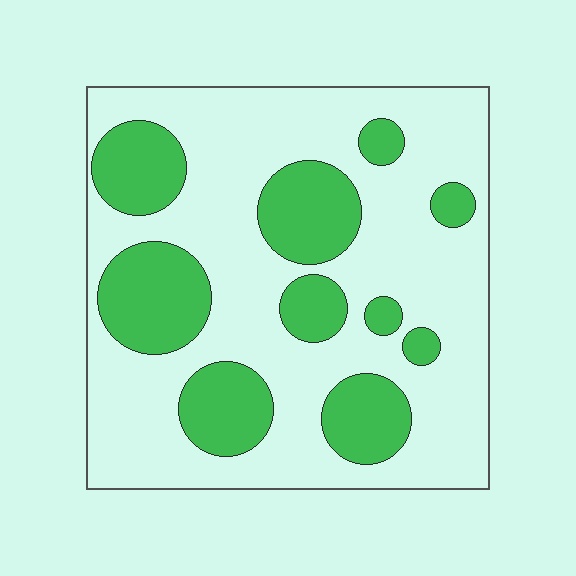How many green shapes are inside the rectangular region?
10.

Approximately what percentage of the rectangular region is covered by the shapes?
Approximately 30%.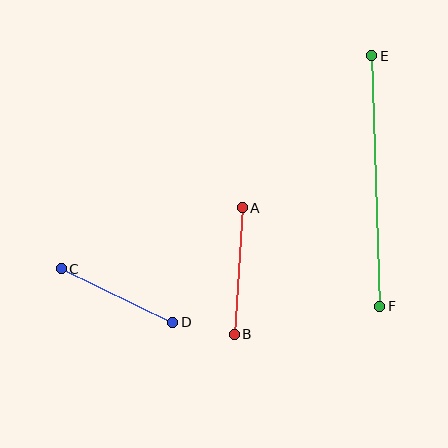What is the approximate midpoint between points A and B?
The midpoint is at approximately (238, 271) pixels.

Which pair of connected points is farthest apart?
Points E and F are farthest apart.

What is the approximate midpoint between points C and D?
The midpoint is at approximately (117, 295) pixels.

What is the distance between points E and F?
The distance is approximately 251 pixels.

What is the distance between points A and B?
The distance is approximately 127 pixels.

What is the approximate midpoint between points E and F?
The midpoint is at approximately (376, 181) pixels.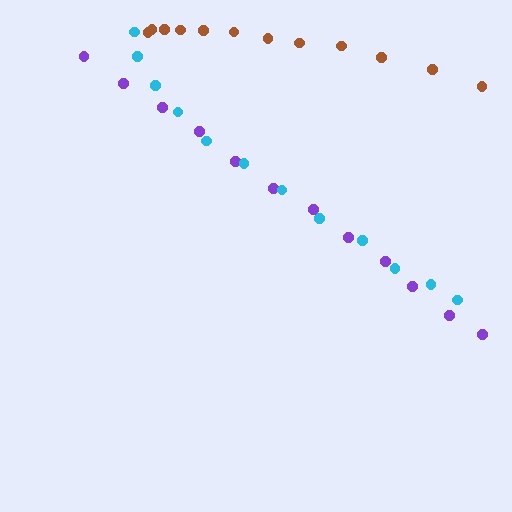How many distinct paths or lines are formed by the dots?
There are 3 distinct paths.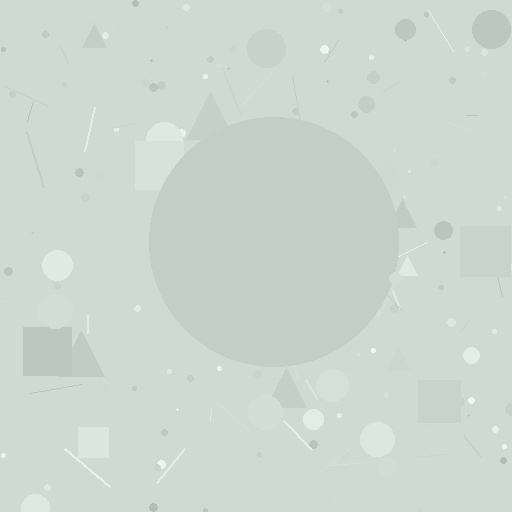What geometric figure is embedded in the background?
A circle is embedded in the background.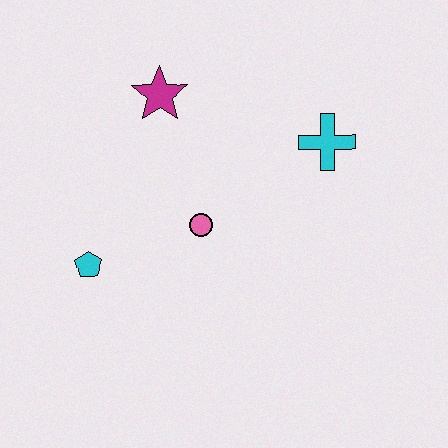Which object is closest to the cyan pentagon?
The pink circle is closest to the cyan pentagon.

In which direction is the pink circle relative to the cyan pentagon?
The pink circle is to the right of the cyan pentagon.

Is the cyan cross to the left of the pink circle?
No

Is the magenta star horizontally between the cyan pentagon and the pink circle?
Yes